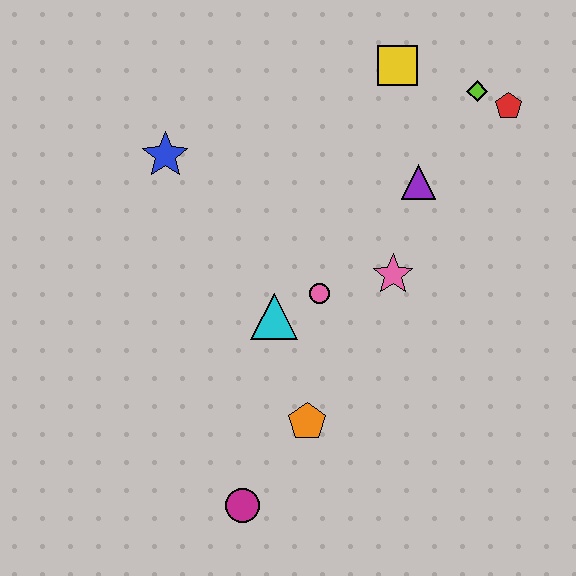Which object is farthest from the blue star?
The magenta circle is farthest from the blue star.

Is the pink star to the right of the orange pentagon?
Yes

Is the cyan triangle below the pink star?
Yes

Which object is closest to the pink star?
The pink circle is closest to the pink star.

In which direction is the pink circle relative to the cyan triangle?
The pink circle is to the right of the cyan triangle.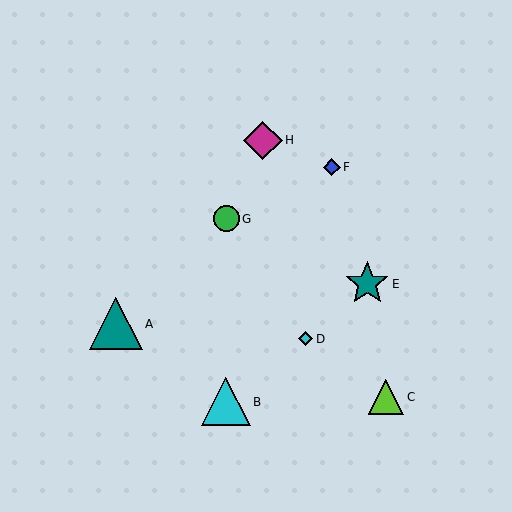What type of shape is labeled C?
Shape C is a lime triangle.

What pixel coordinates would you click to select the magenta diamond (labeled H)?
Click at (263, 140) to select the magenta diamond H.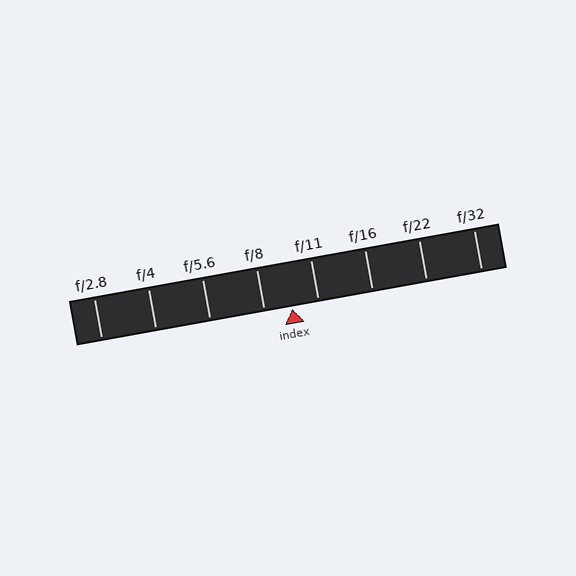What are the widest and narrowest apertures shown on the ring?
The widest aperture shown is f/2.8 and the narrowest is f/32.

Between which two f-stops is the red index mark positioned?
The index mark is between f/8 and f/11.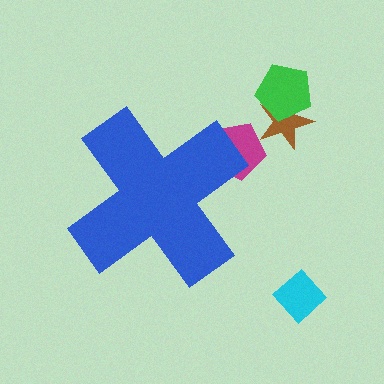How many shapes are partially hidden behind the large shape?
1 shape is partially hidden.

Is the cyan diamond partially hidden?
No, the cyan diamond is fully visible.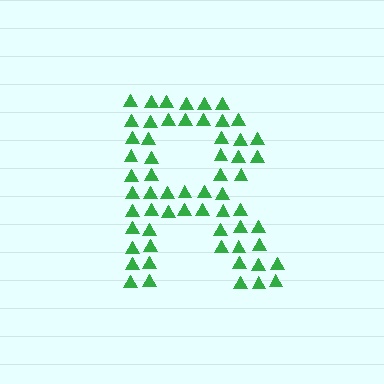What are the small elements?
The small elements are triangles.